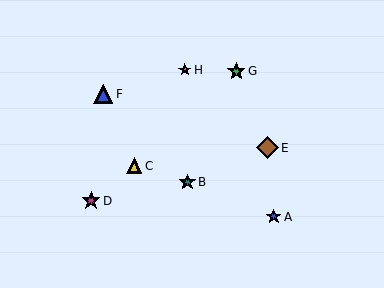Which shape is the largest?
The brown diamond (labeled E) is the largest.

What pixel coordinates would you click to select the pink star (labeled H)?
Click at (185, 70) to select the pink star H.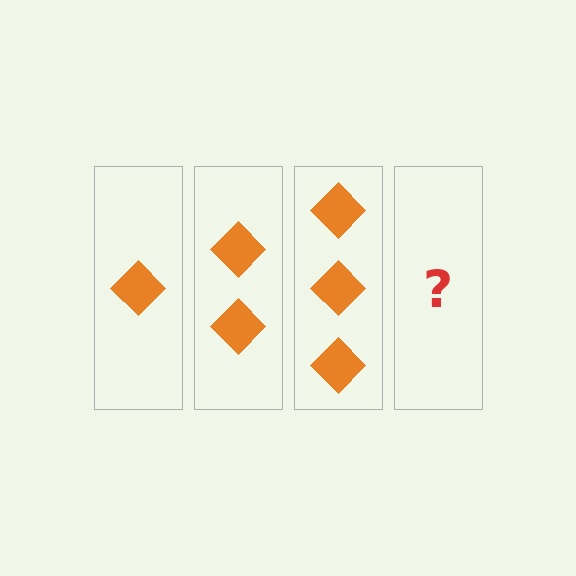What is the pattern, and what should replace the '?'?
The pattern is that each step adds one more diamond. The '?' should be 4 diamonds.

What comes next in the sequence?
The next element should be 4 diamonds.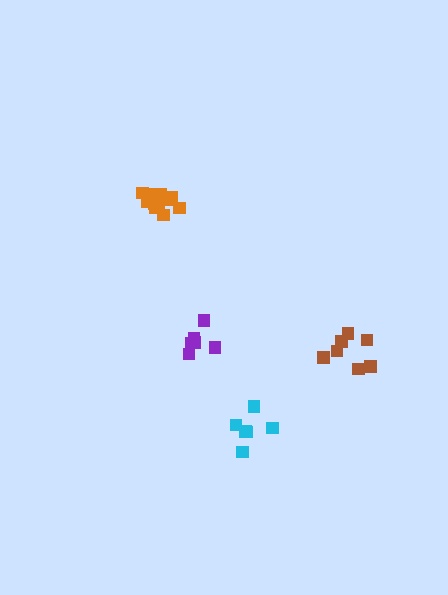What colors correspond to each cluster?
The clusters are colored: orange, brown, purple, cyan.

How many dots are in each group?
Group 1: 11 dots, Group 2: 7 dots, Group 3: 6 dots, Group 4: 6 dots (30 total).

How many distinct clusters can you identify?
There are 4 distinct clusters.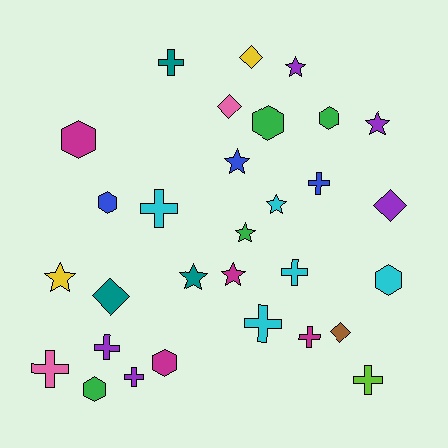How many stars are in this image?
There are 8 stars.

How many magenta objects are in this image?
There are 4 magenta objects.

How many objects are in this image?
There are 30 objects.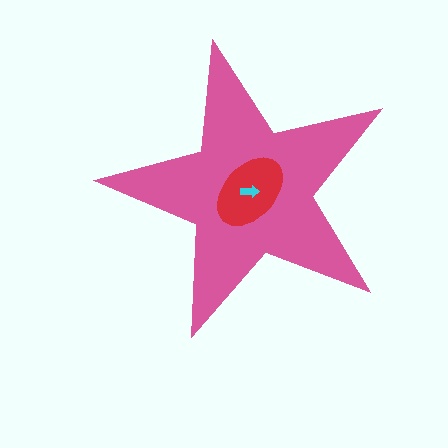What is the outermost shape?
The pink star.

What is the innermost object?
The cyan arrow.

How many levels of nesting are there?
3.